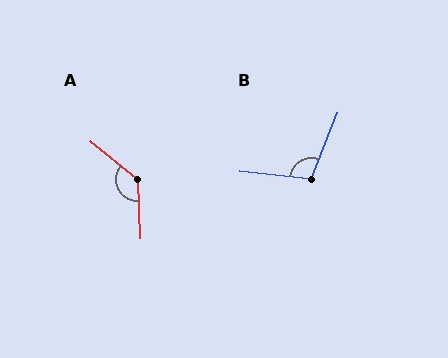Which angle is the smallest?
B, at approximately 106 degrees.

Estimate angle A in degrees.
Approximately 132 degrees.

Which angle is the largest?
A, at approximately 132 degrees.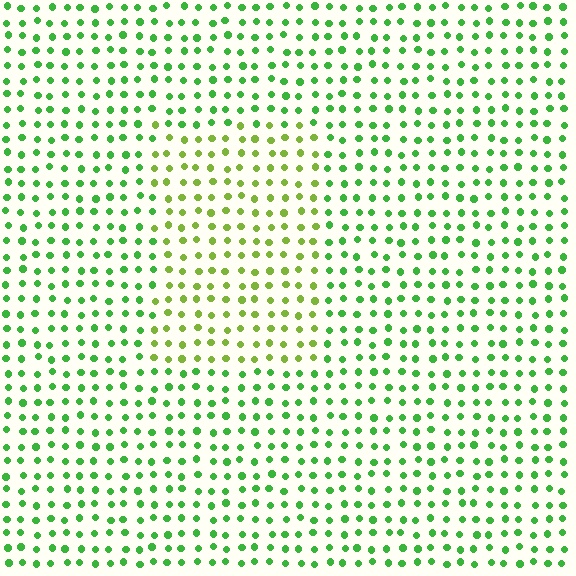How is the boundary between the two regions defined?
The boundary is defined purely by a slight shift in hue (about 33 degrees). Spacing, size, and orientation are identical on both sides.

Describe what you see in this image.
The image is filled with small green elements in a uniform arrangement. A rectangle-shaped region is visible where the elements are tinted to a slightly different hue, forming a subtle color boundary.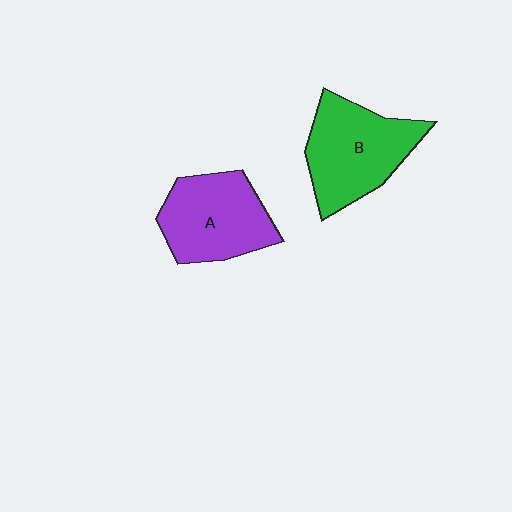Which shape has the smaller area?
Shape A (purple).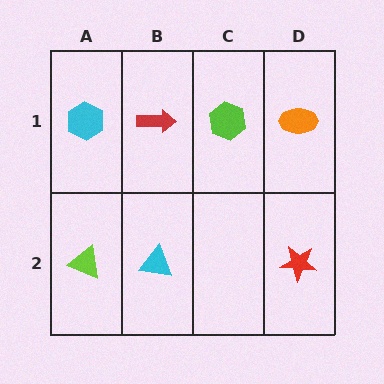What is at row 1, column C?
A lime hexagon.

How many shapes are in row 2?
3 shapes.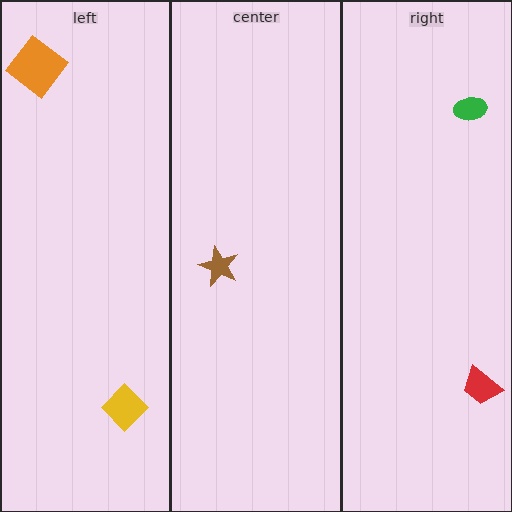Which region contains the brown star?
The center region.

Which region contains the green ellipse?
The right region.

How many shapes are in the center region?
1.